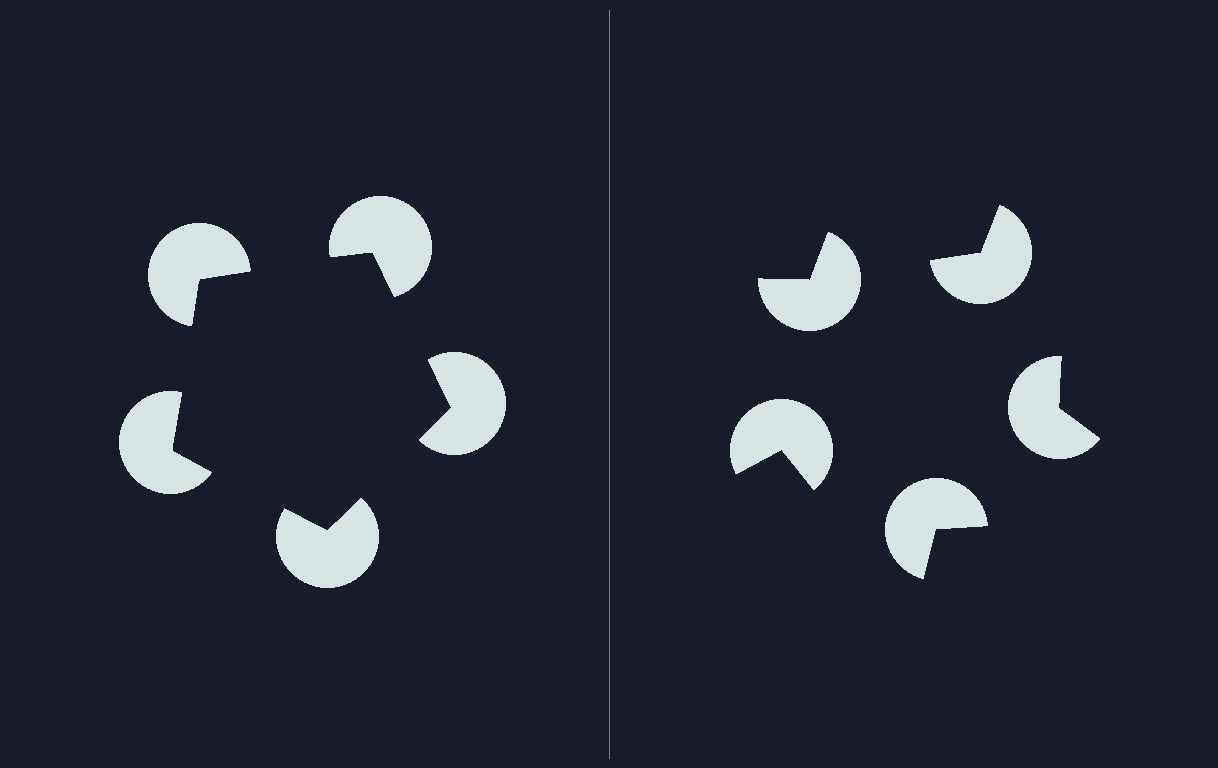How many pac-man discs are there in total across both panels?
10 — 5 on each side.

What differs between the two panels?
The pac-man discs are positioned identically on both sides; only the wedge orientations differ. On the left they align to a pentagon; on the right they are misaligned.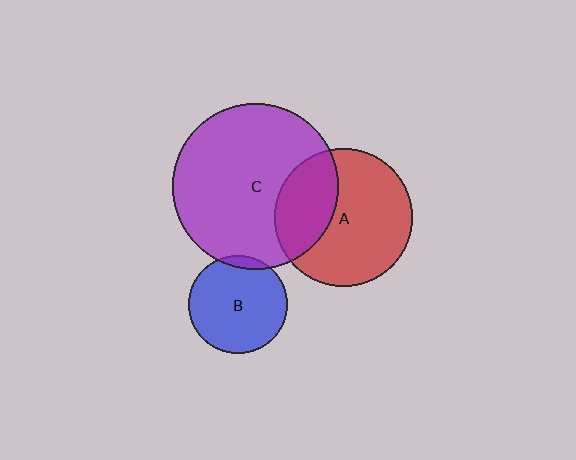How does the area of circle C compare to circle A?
Approximately 1.4 times.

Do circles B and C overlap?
Yes.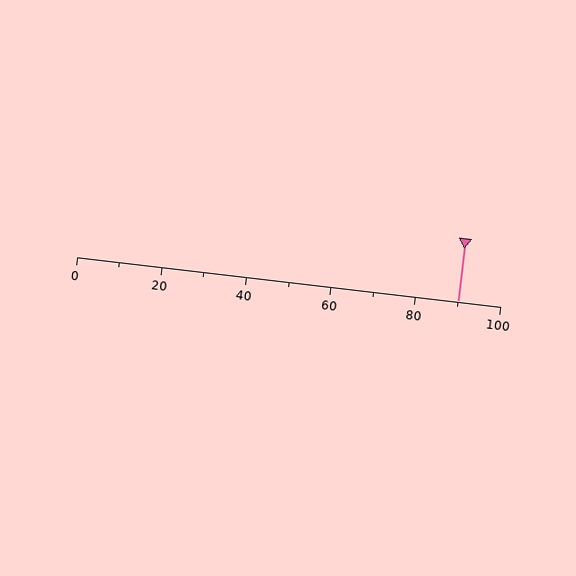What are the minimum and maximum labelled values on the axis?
The axis runs from 0 to 100.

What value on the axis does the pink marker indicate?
The marker indicates approximately 90.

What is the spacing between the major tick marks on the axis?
The major ticks are spaced 20 apart.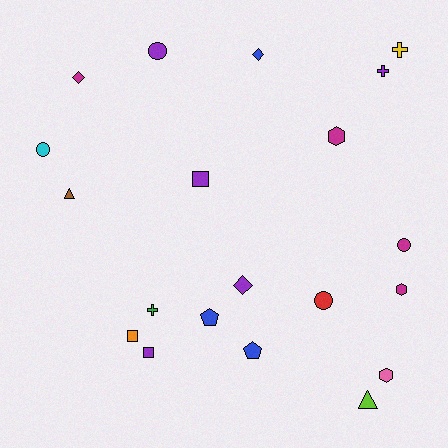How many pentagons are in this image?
There are 2 pentagons.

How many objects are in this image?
There are 20 objects.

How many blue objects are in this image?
There are 3 blue objects.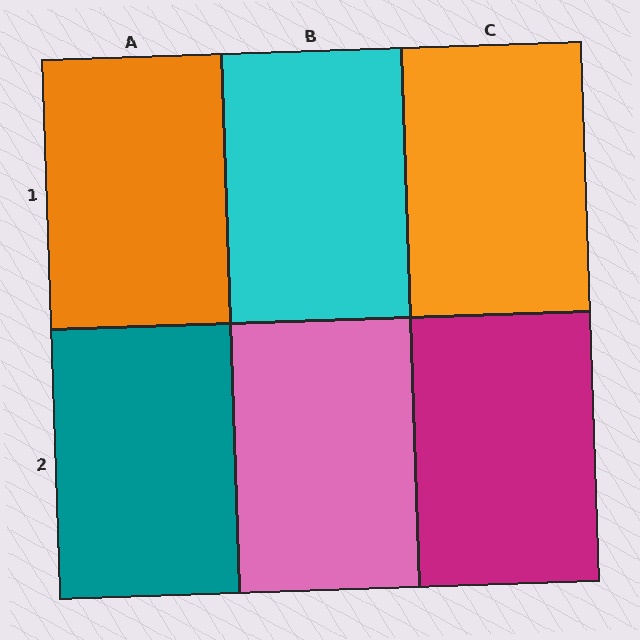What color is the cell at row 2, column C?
Magenta.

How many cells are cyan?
1 cell is cyan.